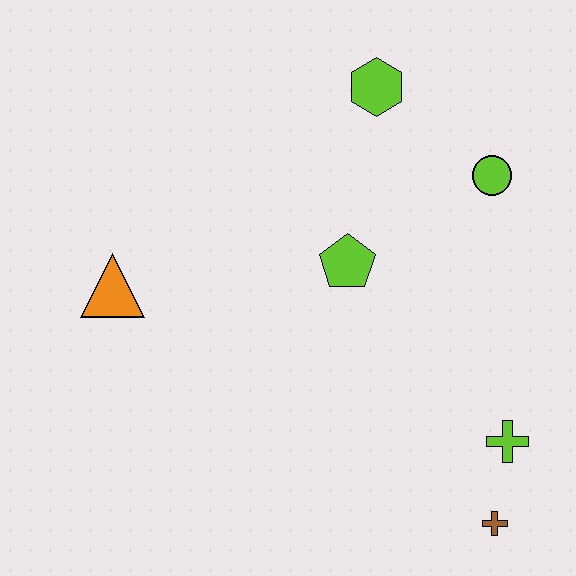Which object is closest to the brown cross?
The lime cross is closest to the brown cross.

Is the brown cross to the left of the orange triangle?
No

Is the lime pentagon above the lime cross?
Yes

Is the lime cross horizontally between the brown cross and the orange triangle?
No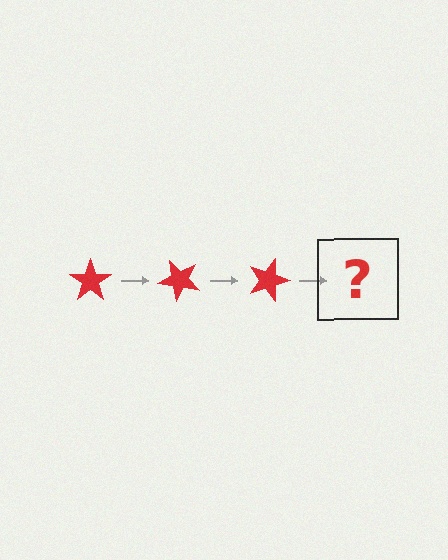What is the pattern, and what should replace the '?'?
The pattern is that the star rotates 45 degrees each step. The '?' should be a red star rotated 135 degrees.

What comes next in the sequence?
The next element should be a red star rotated 135 degrees.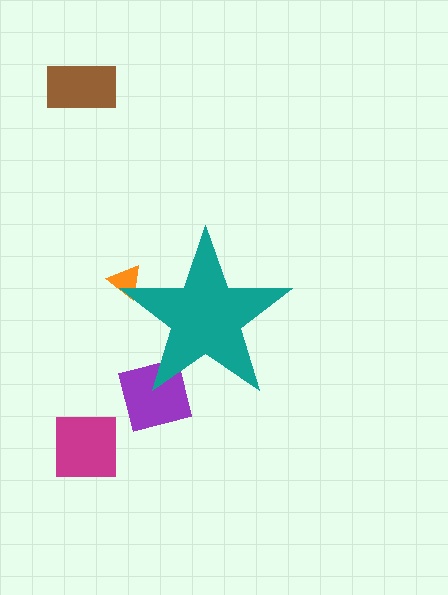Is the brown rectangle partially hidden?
No, the brown rectangle is fully visible.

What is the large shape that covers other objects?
A teal star.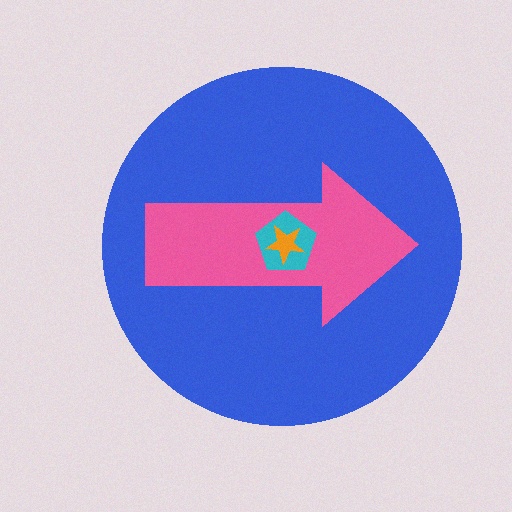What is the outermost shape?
The blue circle.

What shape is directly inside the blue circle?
The pink arrow.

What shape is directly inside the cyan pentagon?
The orange star.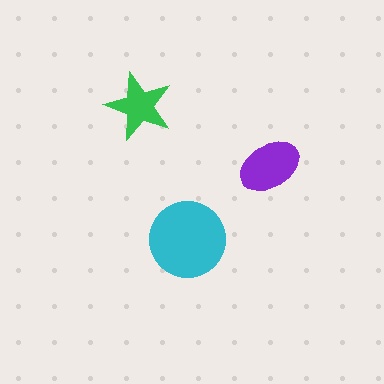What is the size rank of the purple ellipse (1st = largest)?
2nd.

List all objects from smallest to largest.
The green star, the purple ellipse, the cyan circle.